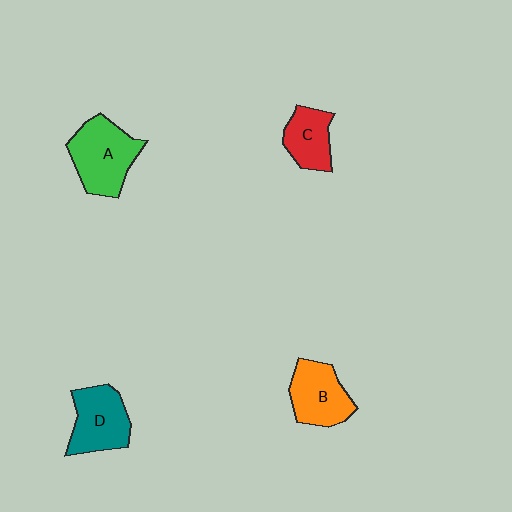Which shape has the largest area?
Shape A (green).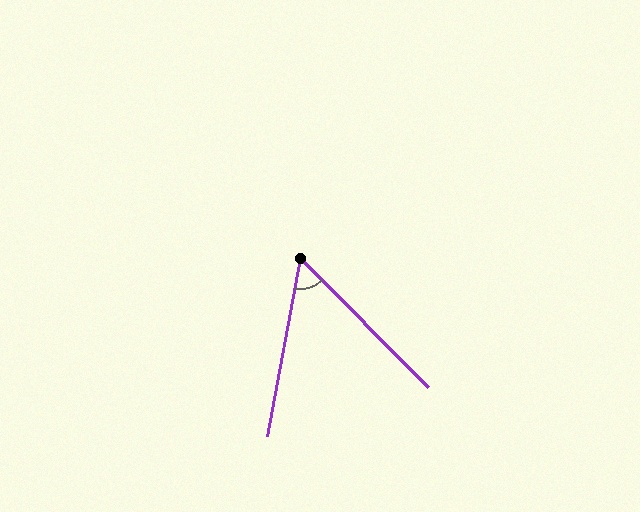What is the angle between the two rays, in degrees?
Approximately 55 degrees.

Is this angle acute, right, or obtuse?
It is acute.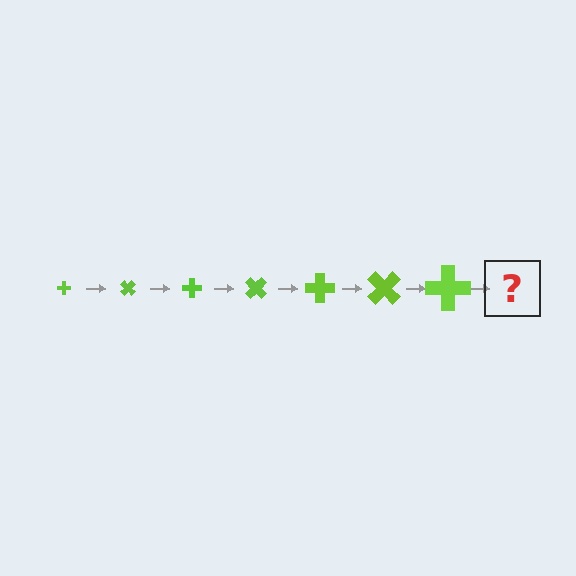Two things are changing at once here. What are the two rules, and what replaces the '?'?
The two rules are that the cross grows larger each step and it rotates 45 degrees each step. The '?' should be a cross, larger than the previous one and rotated 315 degrees from the start.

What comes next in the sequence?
The next element should be a cross, larger than the previous one and rotated 315 degrees from the start.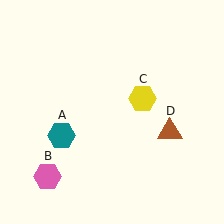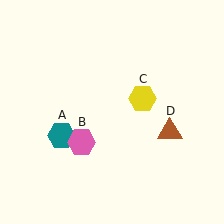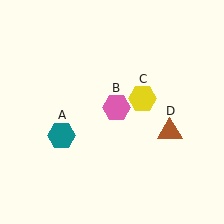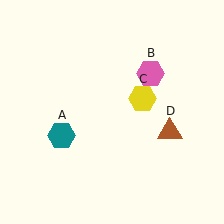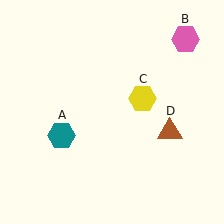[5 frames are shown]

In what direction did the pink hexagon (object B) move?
The pink hexagon (object B) moved up and to the right.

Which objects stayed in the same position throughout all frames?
Teal hexagon (object A) and yellow hexagon (object C) and brown triangle (object D) remained stationary.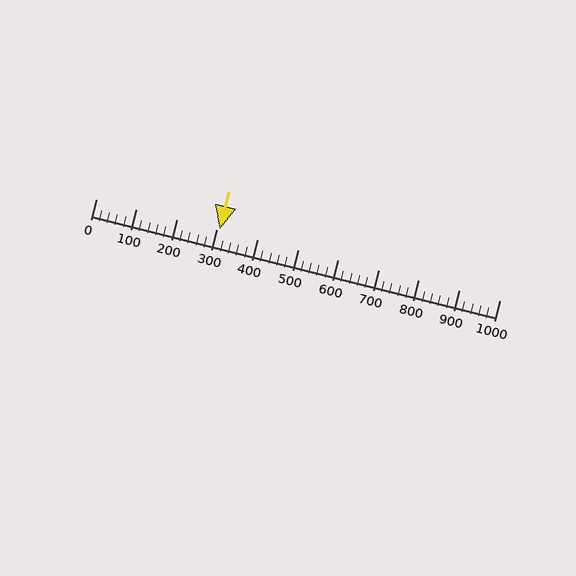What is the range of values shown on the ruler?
The ruler shows values from 0 to 1000.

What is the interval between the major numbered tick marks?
The major tick marks are spaced 100 units apart.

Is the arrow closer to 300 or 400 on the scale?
The arrow is closer to 300.